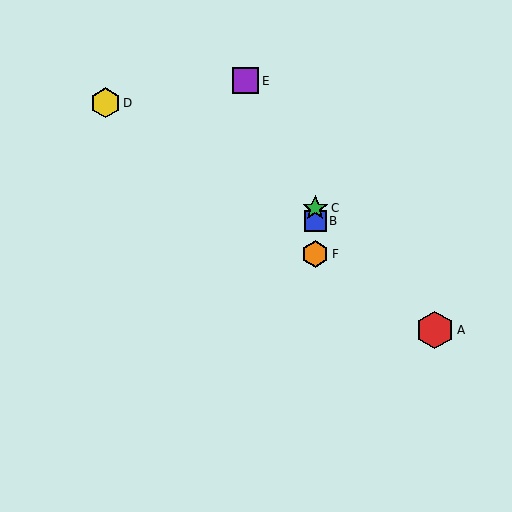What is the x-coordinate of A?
Object A is at x≈435.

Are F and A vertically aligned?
No, F is at x≈315 and A is at x≈435.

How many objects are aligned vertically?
3 objects (B, C, F) are aligned vertically.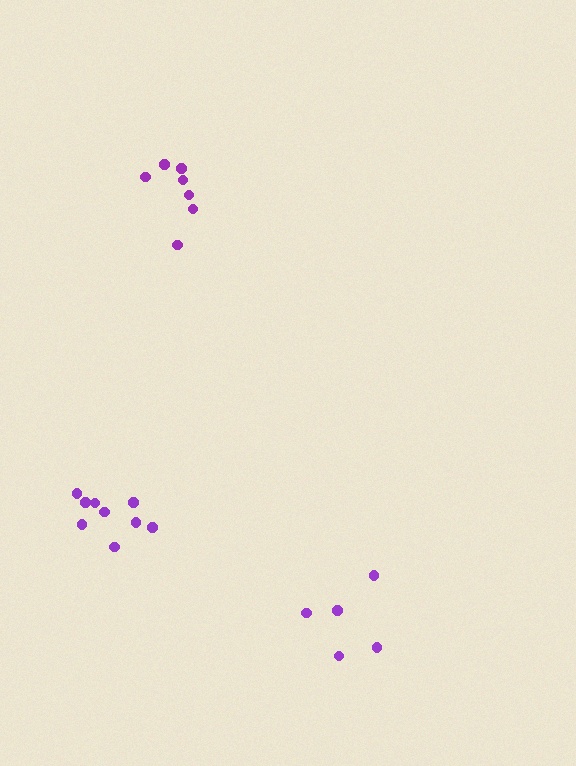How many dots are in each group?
Group 1: 7 dots, Group 2: 5 dots, Group 3: 9 dots (21 total).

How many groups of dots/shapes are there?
There are 3 groups.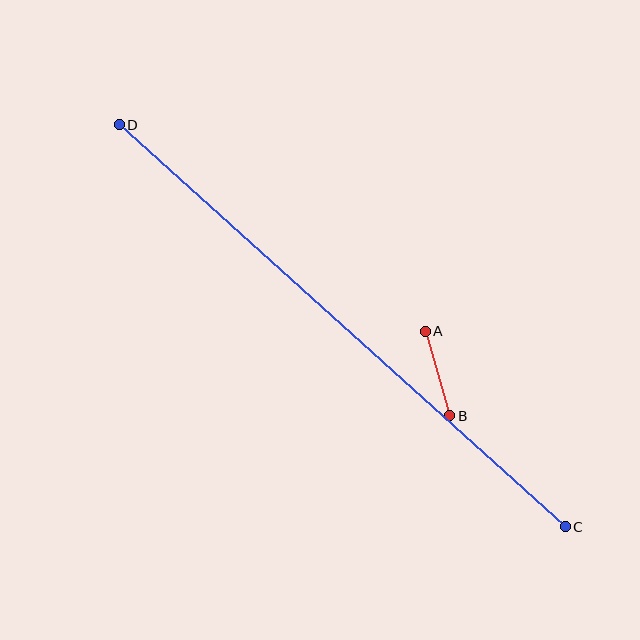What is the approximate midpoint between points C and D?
The midpoint is at approximately (342, 326) pixels.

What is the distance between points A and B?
The distance is approximately 88 pixels.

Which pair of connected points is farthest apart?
Points C and D are farthest apart.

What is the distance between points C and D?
The distance is approximately 600 pixels.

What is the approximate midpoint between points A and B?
The midpoint is at approximately (437, 373) pixels.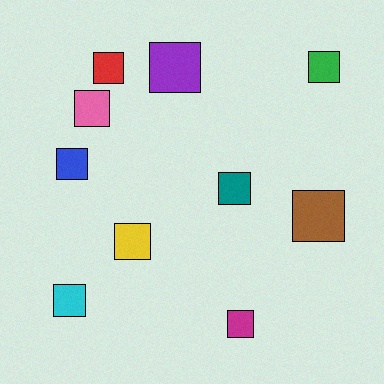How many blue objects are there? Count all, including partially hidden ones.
There is 1 blue object.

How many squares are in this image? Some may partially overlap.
There are 10 squares.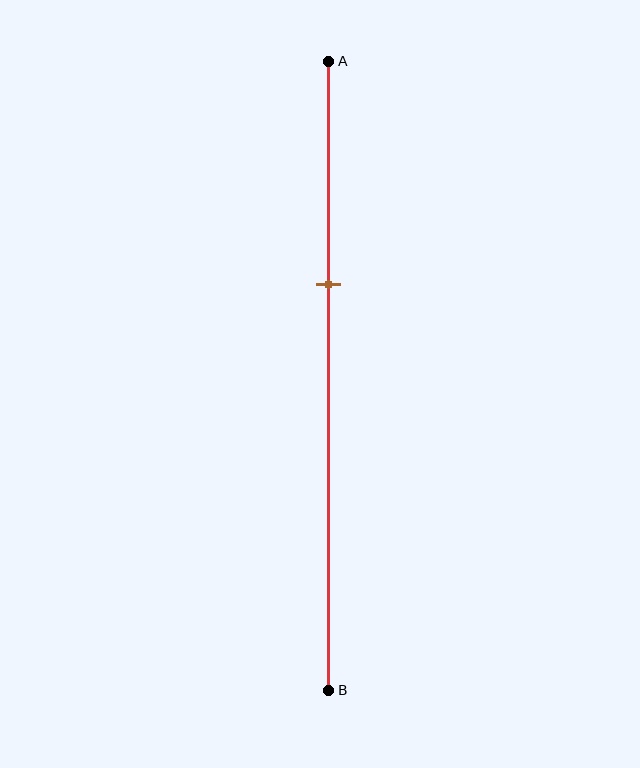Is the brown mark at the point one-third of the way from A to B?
Yes, the mark is approximately at the one-third point.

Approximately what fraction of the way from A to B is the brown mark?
The brown mark is approximately 35% of the way from A to B.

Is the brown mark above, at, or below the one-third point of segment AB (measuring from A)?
The brown mark is approximately at the one-third point of segment AB.